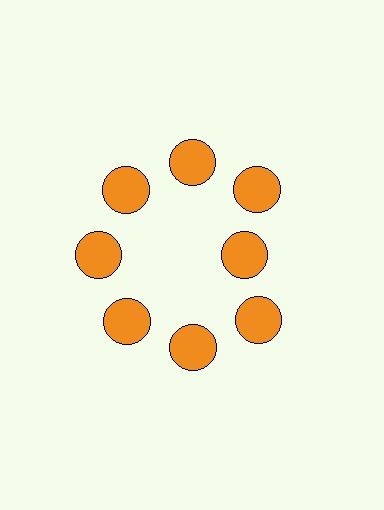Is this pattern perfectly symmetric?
No. The 8 orange circles are arranged in a ring, but one element near the 3 o'clock position is pulled inward toward the center, breaking the 8-fold rotational symmetry.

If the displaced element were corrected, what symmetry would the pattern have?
It would have 8-fold rotational symmetry — the pattern would map onto itself every 45 degrees.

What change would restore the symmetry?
The symmetry would be restored by moving it outward, back onto the ring so that all 8 circles sit at equal angles and equal distance from the center.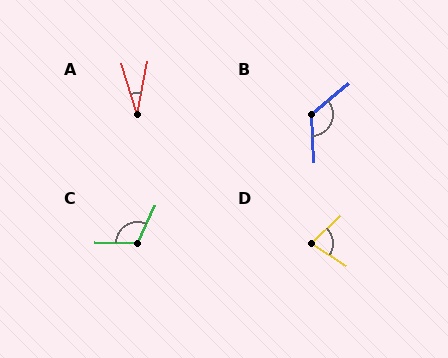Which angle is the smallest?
A, at approximately 28 degrees.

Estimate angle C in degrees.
Approximately 114 degrees.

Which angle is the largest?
B, at approximately 126 degrees.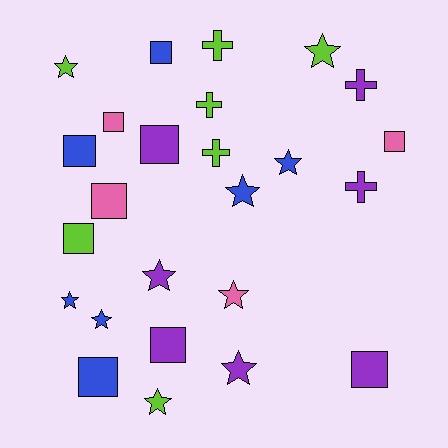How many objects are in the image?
There are 25 objects.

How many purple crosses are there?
There are 2 purple crosses.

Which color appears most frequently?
Purple, with 7 objects.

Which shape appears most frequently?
Square, with 10 objects.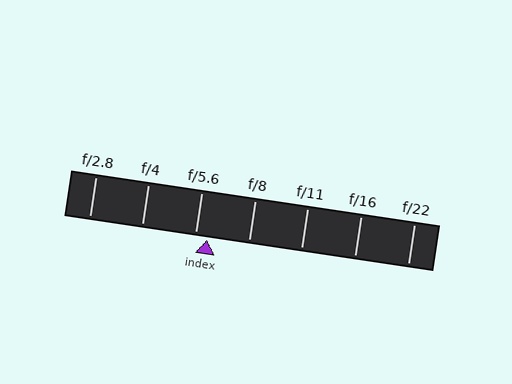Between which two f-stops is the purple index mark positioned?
The index mark is between f/5.6 and f/8.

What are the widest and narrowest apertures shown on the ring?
The widest aperture shown is f/2.8 and the narrowest is f/22.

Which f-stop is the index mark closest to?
The index mark is closest to f/5.6.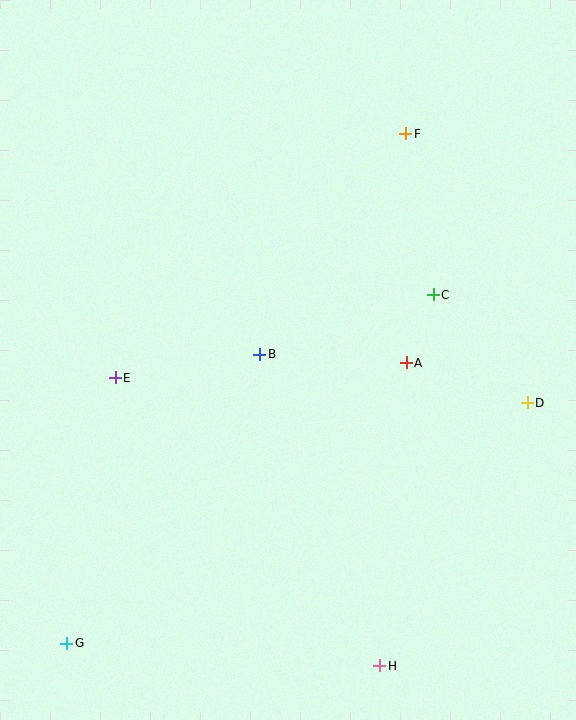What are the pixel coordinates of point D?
Point D is at (527, 403).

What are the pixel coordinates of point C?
Point C is at (433, 295).